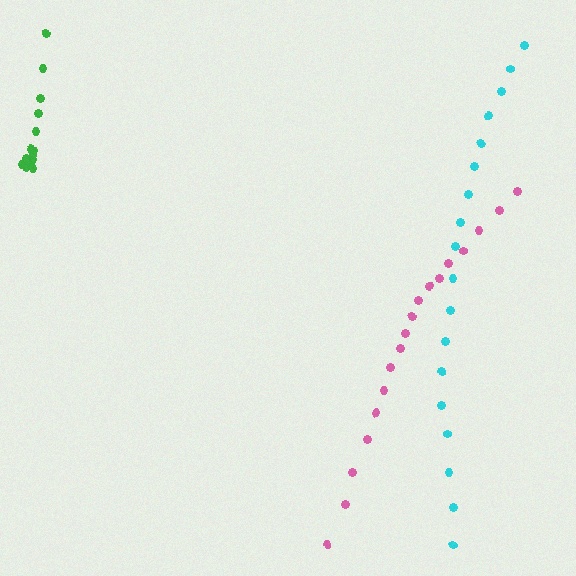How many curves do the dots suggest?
There are 3 distinct paths.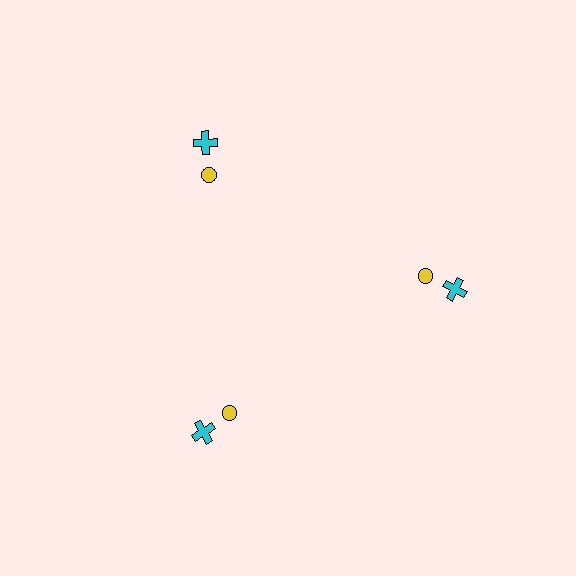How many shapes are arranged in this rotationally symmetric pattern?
There are 6 shapes, arranged in 3 groups of 2.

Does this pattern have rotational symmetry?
Yes, this pattern has 3-fold rotational symmetry. It looks the same after rotating 120 degrees around the center.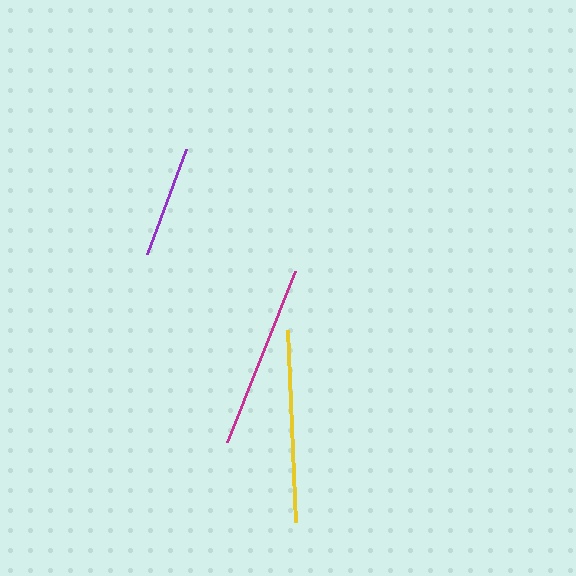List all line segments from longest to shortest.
From longest to shortest: yellow, magenta, purple.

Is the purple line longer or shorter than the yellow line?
The yellow line is longer than the purple line.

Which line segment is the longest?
The yellow line is the longest at approximately 193 pixels.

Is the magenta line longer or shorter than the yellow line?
The yellow line is longer than the magenta line.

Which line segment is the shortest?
The purple line is the shortest at approximately 111 pixels.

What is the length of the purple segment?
The purple segment is approximately 111 pixels long.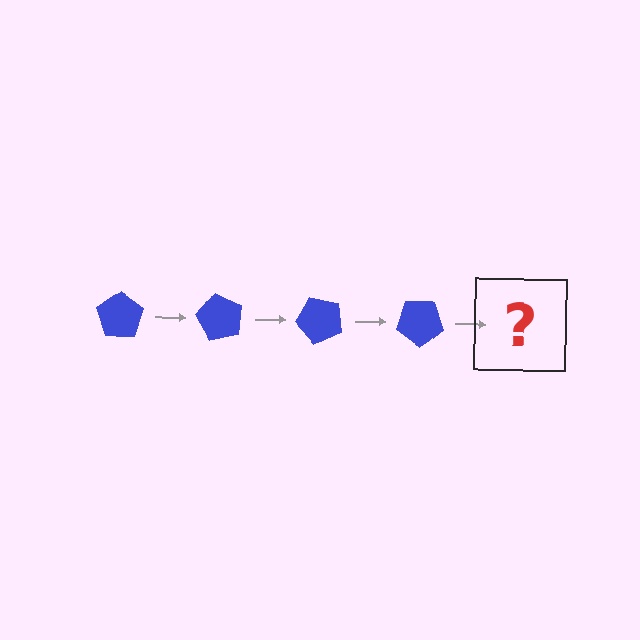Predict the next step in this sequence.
The next step is a blue pentagon rotated 240 degrees.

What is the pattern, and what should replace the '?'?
The pattern is that the pentagon rotates 60 degrees each step. The '?' should be a blue pentagon rotated 240 degrees.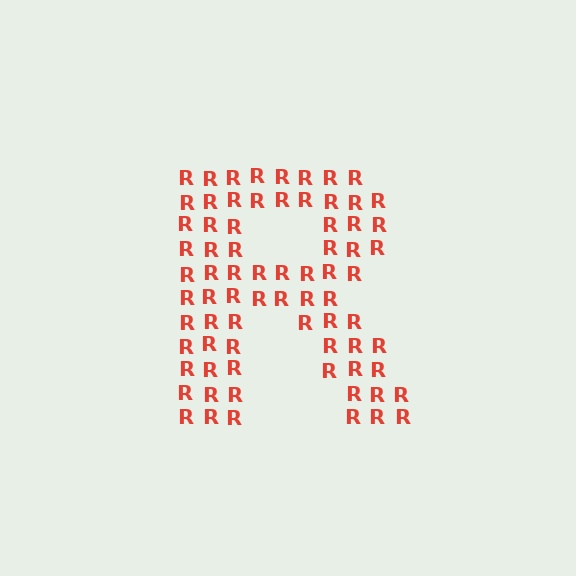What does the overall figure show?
The overall figure shows the letter R.